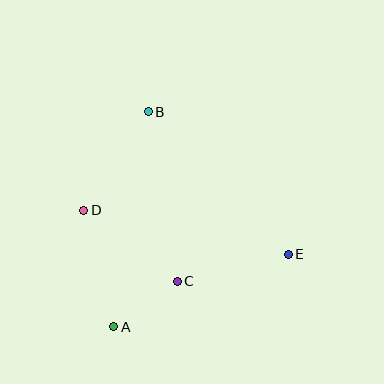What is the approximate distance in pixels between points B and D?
The distance between B and D is approximately 117 pixels.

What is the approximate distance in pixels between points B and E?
The distance between B and E is approximately 200 pixels.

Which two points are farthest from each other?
Points A and B are farthest from each other.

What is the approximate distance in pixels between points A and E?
The distance between A and E is approximately 189 pixels.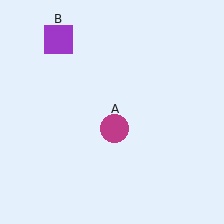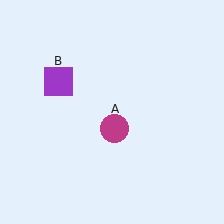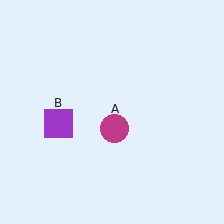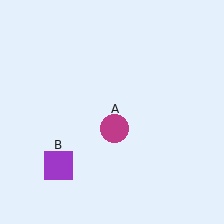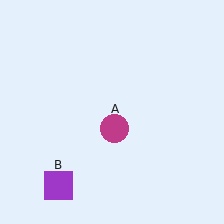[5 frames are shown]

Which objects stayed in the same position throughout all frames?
Magenta circle (object A) remained stationary.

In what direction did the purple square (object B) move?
The purple square (object B) moved down.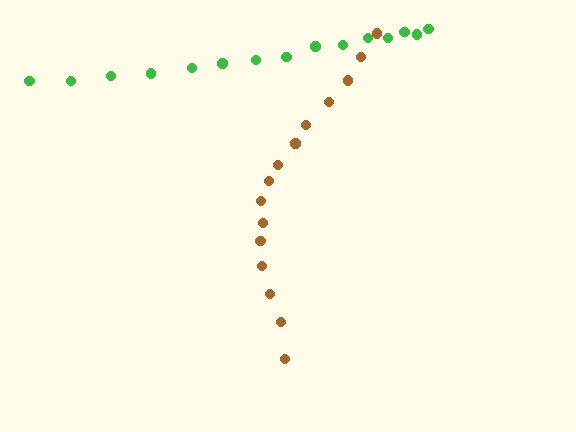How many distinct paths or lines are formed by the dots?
There are 2 distinct paths.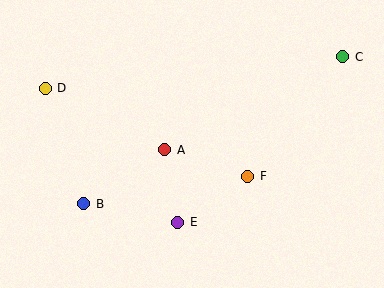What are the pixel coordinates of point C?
Point C is at (343, 57).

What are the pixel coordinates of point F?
Point F is at (248, 176).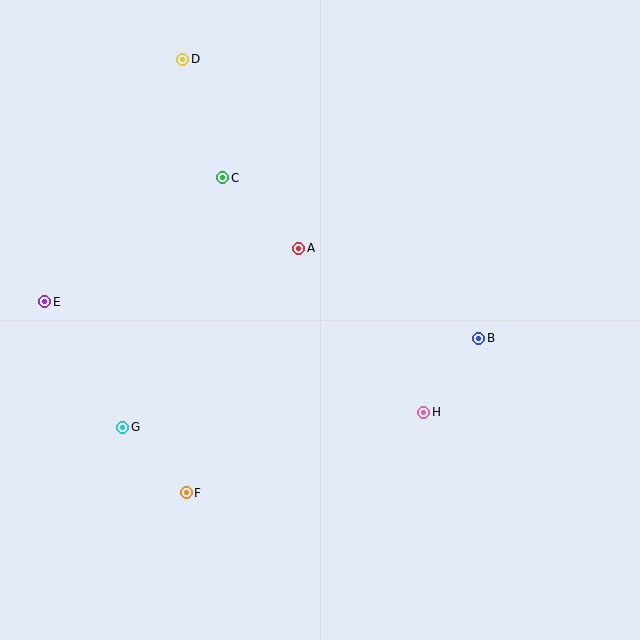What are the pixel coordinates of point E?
Point E is at (45, 301).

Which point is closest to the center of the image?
Point A at (299, 248) is closest to the center.